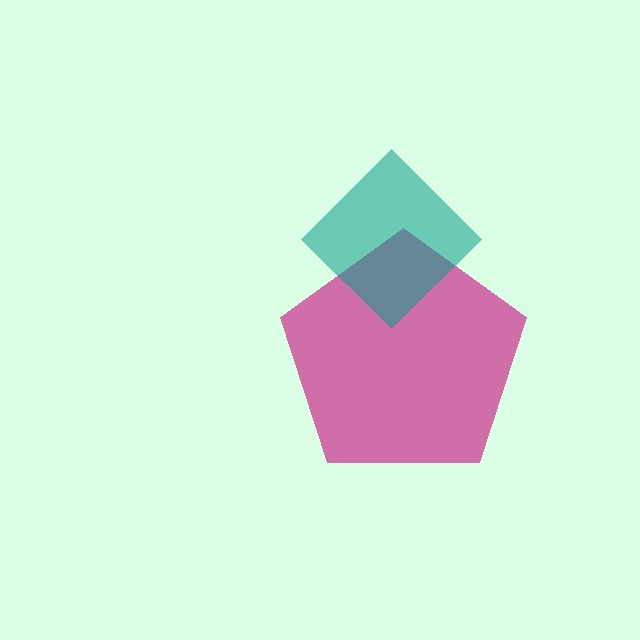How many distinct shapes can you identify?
There are 2 distinct shapes: a magenta pentagon, a teal diamond.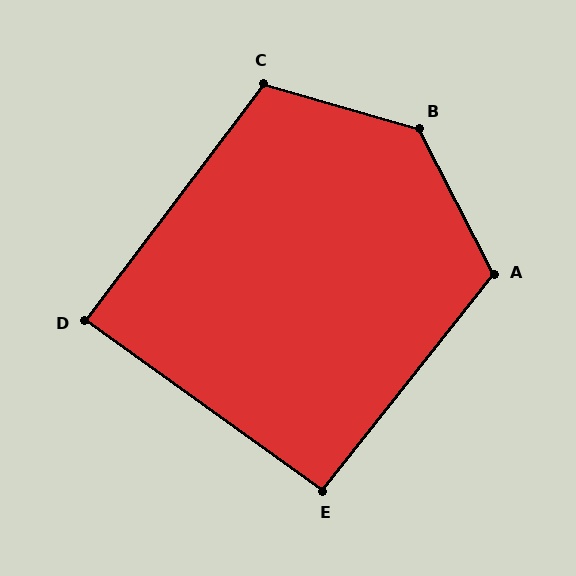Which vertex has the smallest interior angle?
D, at approximately 89 degrees.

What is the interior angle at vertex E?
Approximately 93 degrees (approximately right).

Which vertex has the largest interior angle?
B, at approximately 133 degrees.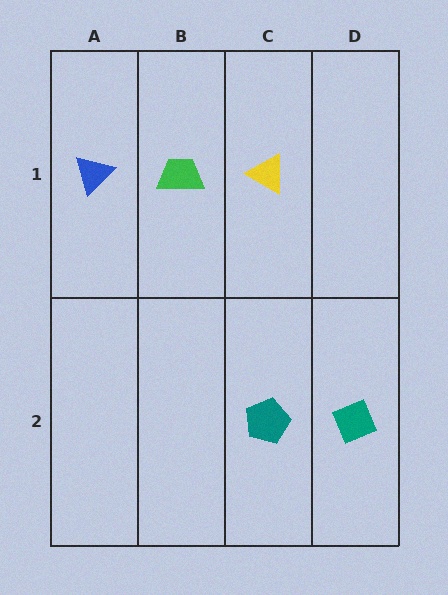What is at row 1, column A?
A blue triangle.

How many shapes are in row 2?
2 shapes.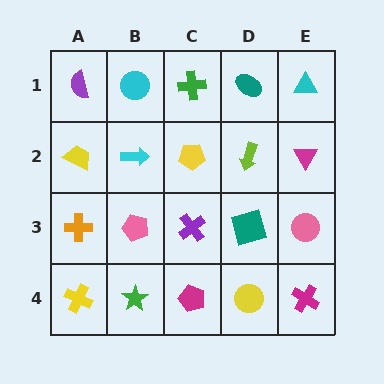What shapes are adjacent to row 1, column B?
A cyan arrow (row 2, column B), a purple semicircle (row 1, column A), a green cross (row 1, column C).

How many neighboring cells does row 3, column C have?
4.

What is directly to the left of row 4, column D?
A magenta pentagon.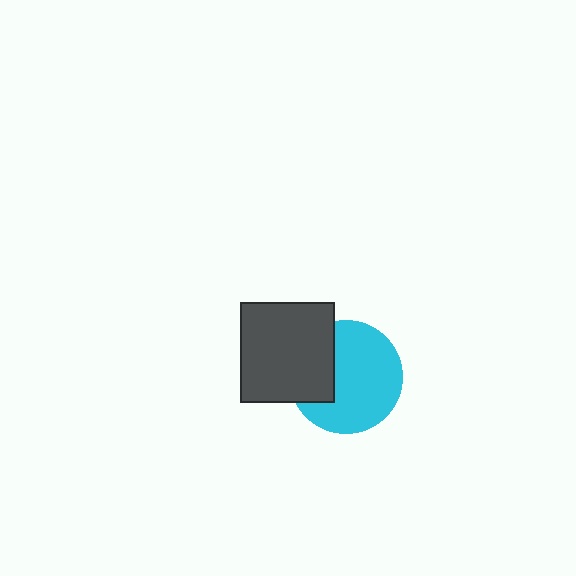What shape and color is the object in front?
The object in front is a dark gray rectangle.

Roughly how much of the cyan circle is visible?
Most of it is visible (roughly 69%).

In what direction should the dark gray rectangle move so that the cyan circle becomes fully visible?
The dark gray rectangle should move left. That is the shortest direction to clear the overlap and leave the cyan circle fully visible.